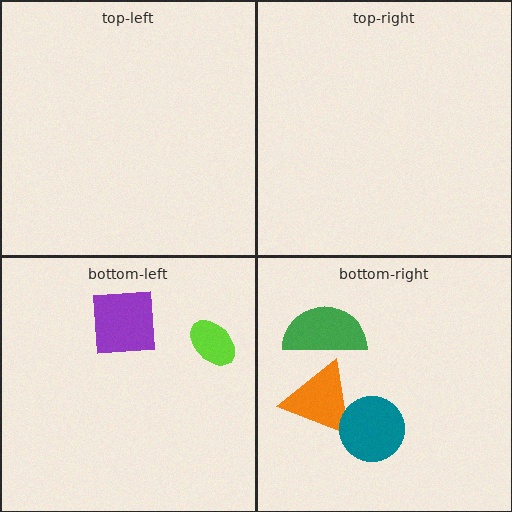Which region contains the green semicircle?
The bottom-right region.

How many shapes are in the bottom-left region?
2.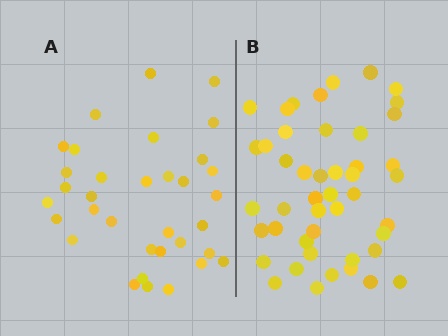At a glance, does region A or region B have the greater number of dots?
Region B (the right region) has more dots.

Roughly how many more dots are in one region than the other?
Region B has roughly 12 or so more dots than region A.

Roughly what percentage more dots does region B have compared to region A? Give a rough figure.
About 35% more.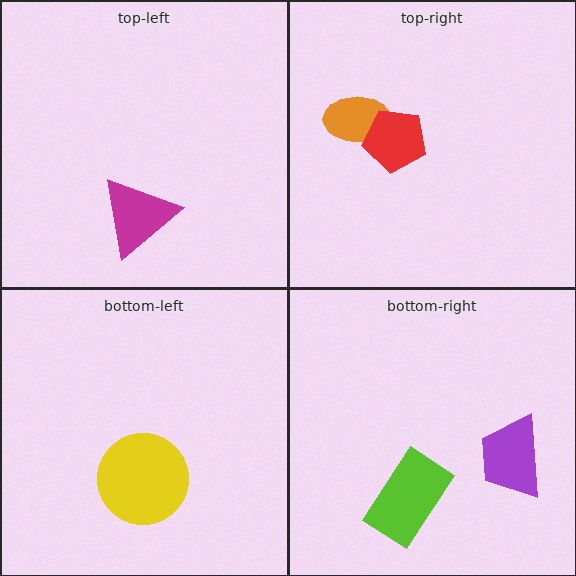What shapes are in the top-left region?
The magenta triangle.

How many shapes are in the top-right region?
2.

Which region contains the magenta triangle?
The top-left region.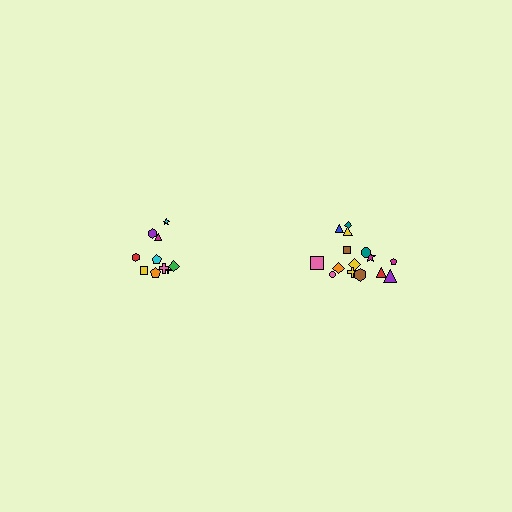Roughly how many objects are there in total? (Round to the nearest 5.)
Roughly 25 objects in total.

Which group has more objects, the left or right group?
The right group.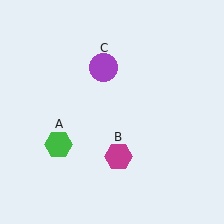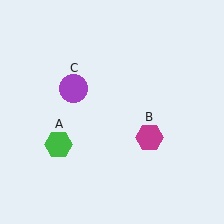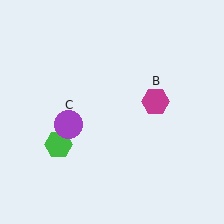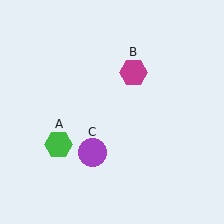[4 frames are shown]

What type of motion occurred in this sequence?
The magenta hexagon (object B), purple circle (object C) rotated counterclockwise around the center of the scene.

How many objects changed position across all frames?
2 objects changed position: magenta hexagon (object B), purple circle (object C).